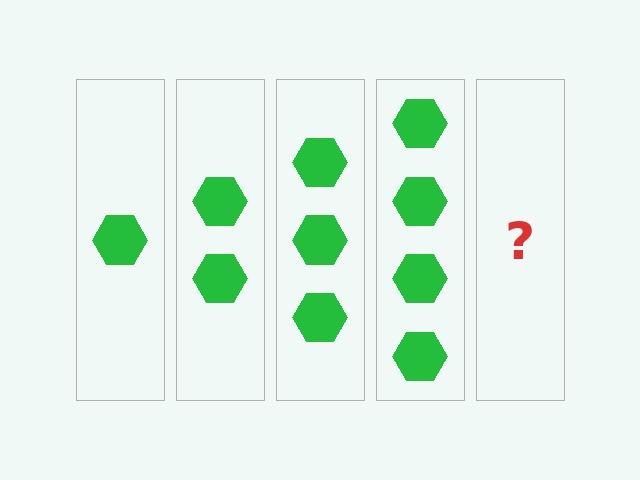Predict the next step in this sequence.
The next step is 5 hexagons.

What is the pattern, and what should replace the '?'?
The pattern is that each step adds one more hexagon. The '?' should be 5 hexagons.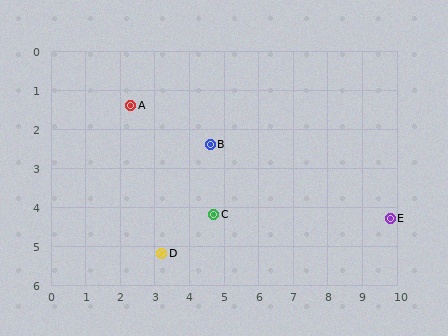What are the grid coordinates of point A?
Point A is at approximately (2.3, 1.4).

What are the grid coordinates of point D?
Point D is at approximately (3.2, 5.2).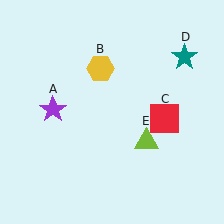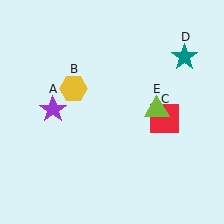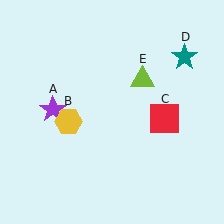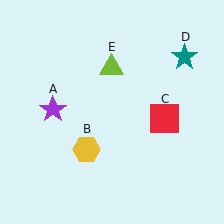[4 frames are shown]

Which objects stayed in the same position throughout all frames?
Purple star (object A) and red square (object C) and teal star (object D) remained stationary.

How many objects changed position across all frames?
2 objects changed position: yellow hexagon (object B), lime triangle (object E).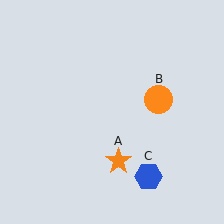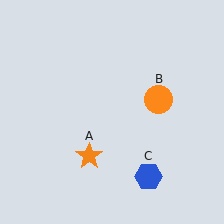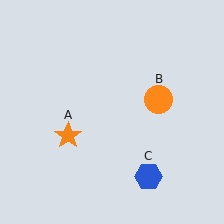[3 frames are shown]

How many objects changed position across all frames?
1 object changed position: orange star (object A).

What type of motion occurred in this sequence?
The orange star (object A) rotated clockwise around the center of the scene.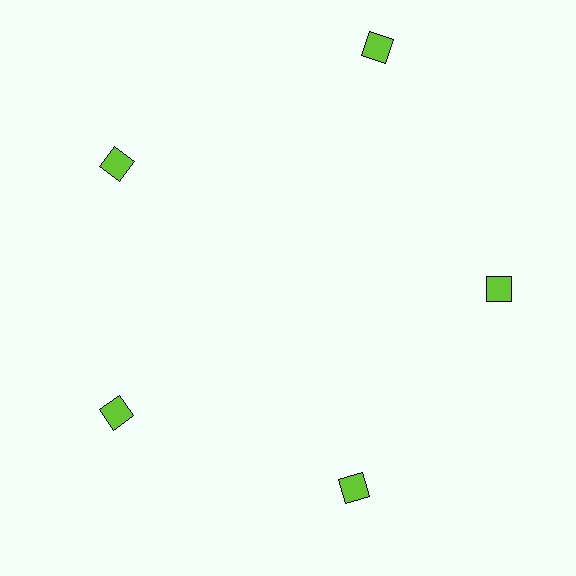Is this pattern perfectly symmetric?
No. The 5 lime diamonds are arranged in a ring, but one element near the 1 o'clock position is pushed outward from the center, breaking the 5-fold rotational symmetry.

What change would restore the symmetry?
The symmetry would be restored by moving it inward, back onto the ring so that all 5 diamonds sit at equal angles and equal distance from the center.